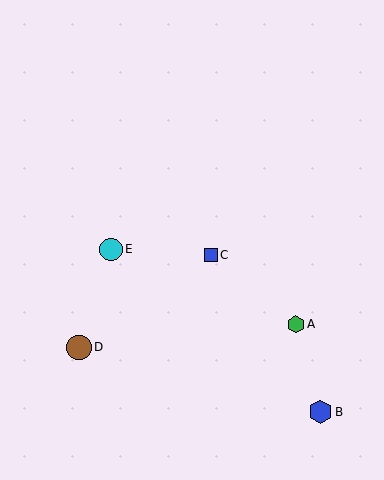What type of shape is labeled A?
Shape A is a green hexagon.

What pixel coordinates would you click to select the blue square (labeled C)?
Click at (211, 255) to select the blue square C.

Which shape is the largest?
The brown circle (labeled D) is the largest.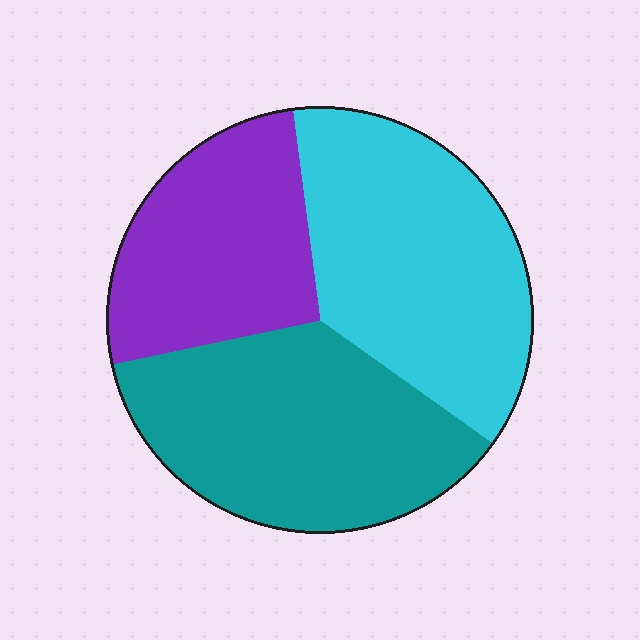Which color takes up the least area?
Purple, at roughly 25%.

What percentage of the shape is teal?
Teal takes up about three eighths (3/8) of the shape.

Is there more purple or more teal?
Teal.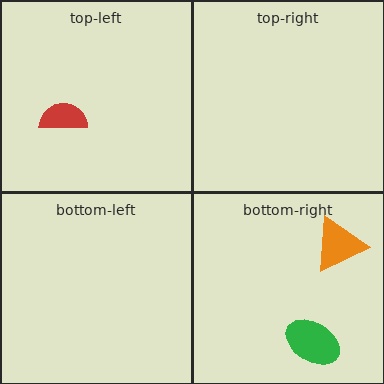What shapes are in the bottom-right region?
The orange triangle, the green ellipse.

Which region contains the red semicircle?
The top-left region.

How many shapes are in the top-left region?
1.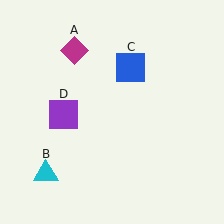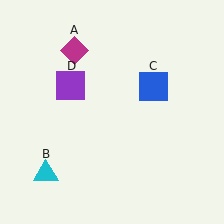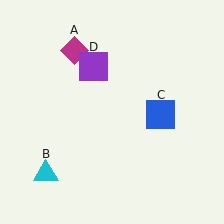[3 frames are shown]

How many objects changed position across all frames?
2 objects changed position: blue square (object C), purple square (object D).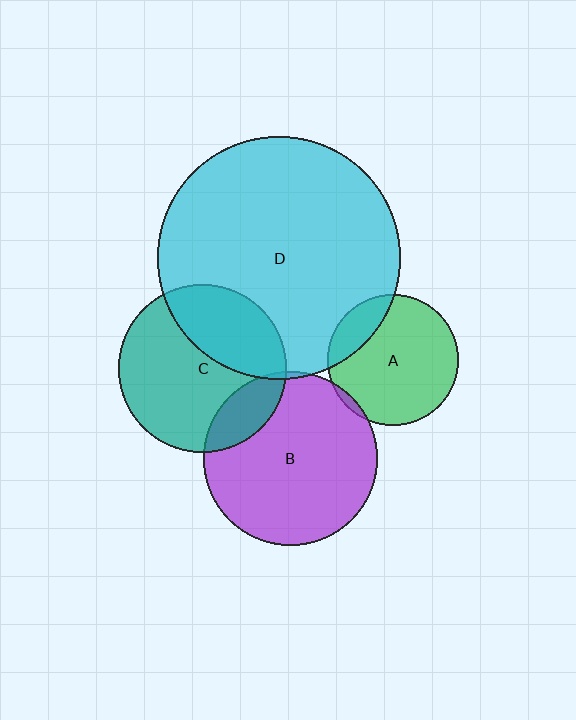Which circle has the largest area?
Circle D (cyan).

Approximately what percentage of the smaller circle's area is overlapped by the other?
Approximately 5%.